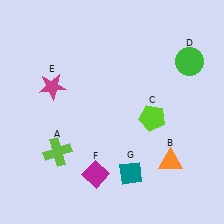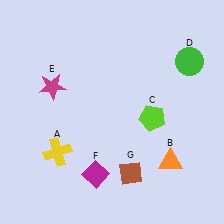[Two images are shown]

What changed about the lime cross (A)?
In Image 1, A is lime. In Image 2, it changed to yellow.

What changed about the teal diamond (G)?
In Image 1, G is teal. In Image 2, it changed to brown.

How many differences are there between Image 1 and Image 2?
There are 2 differences between the two images.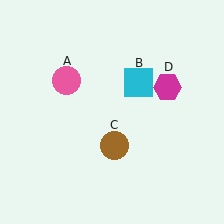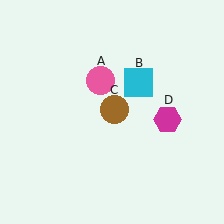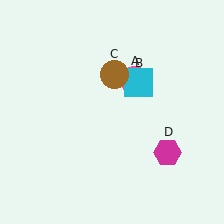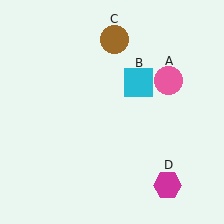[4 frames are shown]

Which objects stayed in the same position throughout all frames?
Cyan square (object B) remained stationary.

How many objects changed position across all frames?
3 objects changed position: pink circle (object A), brown circle (object C), magenta hexagon (object D).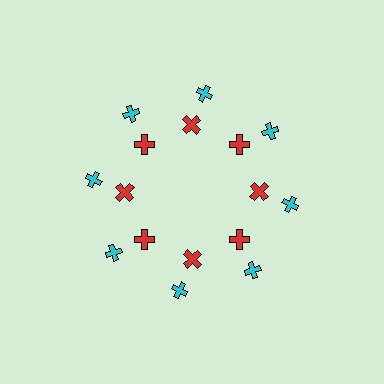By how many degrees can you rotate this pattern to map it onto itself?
The pattern maps onto itself every 45 degrees of rotation.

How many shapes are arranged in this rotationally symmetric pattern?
There are 16 shapes, arranged in 8 groups of 2.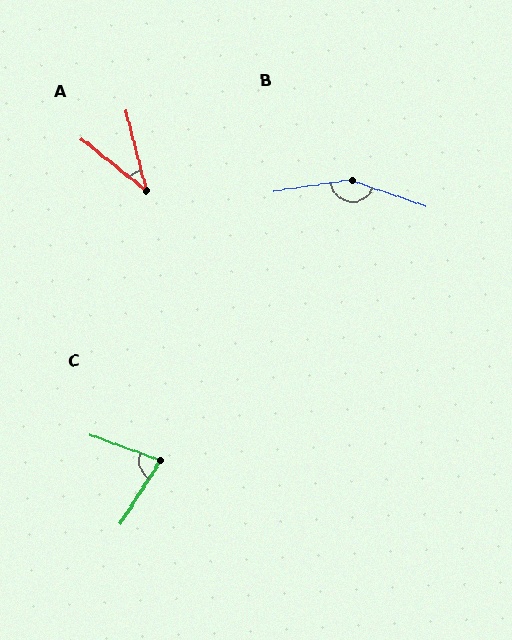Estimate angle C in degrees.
Approximately 78 degrees.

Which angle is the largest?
B, at approximately 152 degrees.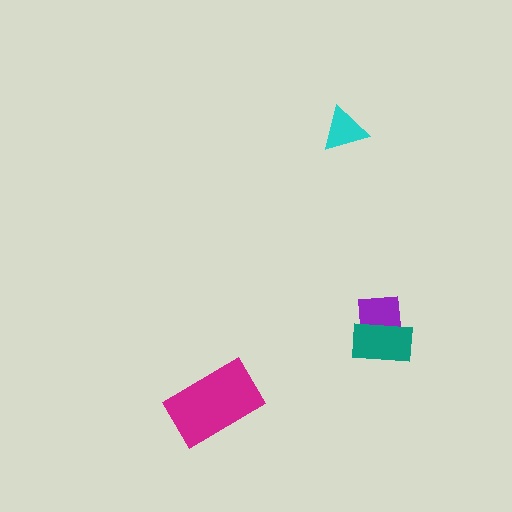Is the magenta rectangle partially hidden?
No, no other shape covers it.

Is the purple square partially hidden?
Yes, it is partially covered by another shape.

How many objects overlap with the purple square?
1 object overlaps with the purple square.